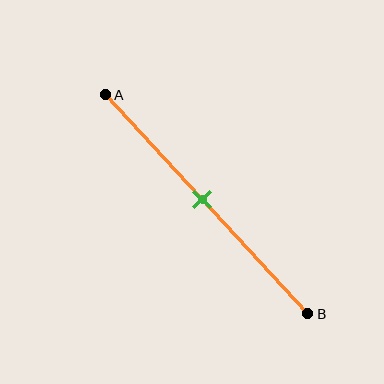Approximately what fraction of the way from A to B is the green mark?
The green mark is approximately 50% of the way from A to B.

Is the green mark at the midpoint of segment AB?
Yes, the mark is approximately at the midpoint.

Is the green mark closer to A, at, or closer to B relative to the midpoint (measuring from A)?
The green mark is approximately at the midpoint of segment AB.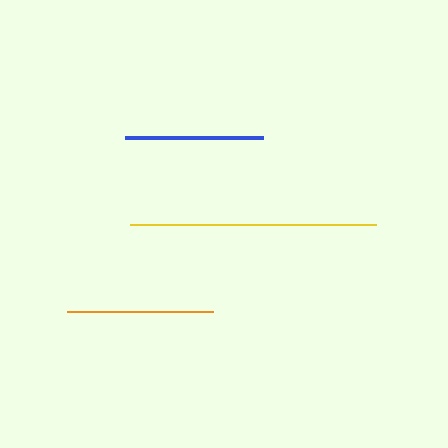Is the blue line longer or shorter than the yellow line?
The yellow line is longer than the blue line.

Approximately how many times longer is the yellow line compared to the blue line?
The yellow line is approximately 1.8 times the length of the blue line.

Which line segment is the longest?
The yellow line is the longest at approximately 247 pixels.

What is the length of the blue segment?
The blue segment is approximately 138 pixels long.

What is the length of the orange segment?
The orange segment is approximately 146 pixels long.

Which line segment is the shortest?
The blue line is the shortest at approximately 138 pixels.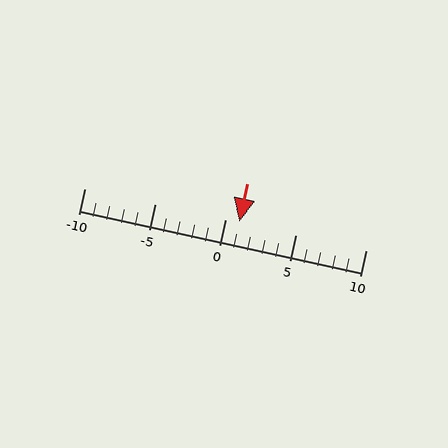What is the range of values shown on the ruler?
The ruler shows values from -10 to 10.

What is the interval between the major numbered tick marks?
The major tick marks are spaced 5 units apart.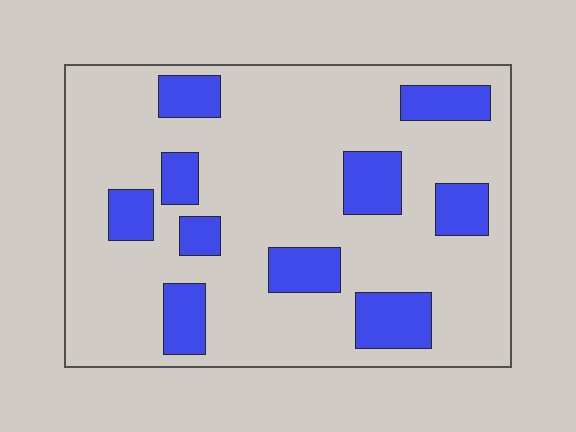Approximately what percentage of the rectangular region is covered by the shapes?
Approximately 20%.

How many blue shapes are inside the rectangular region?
10.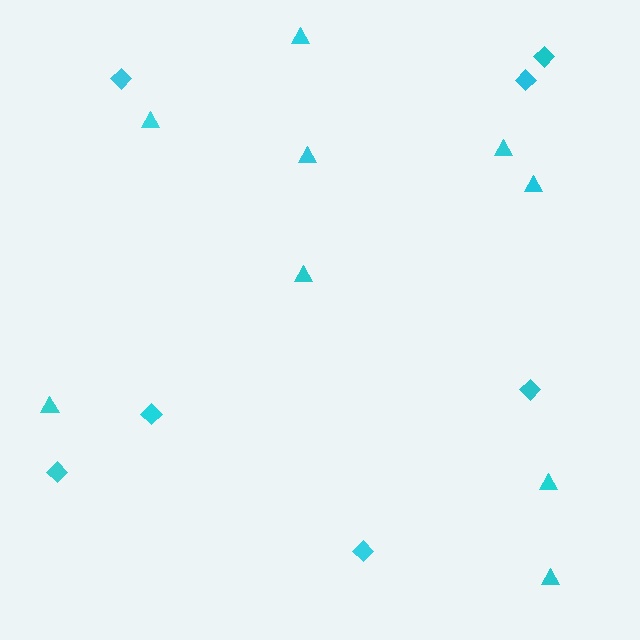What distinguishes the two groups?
There are 2 groups: one group of diamonds (7) and one group of triangles (9).